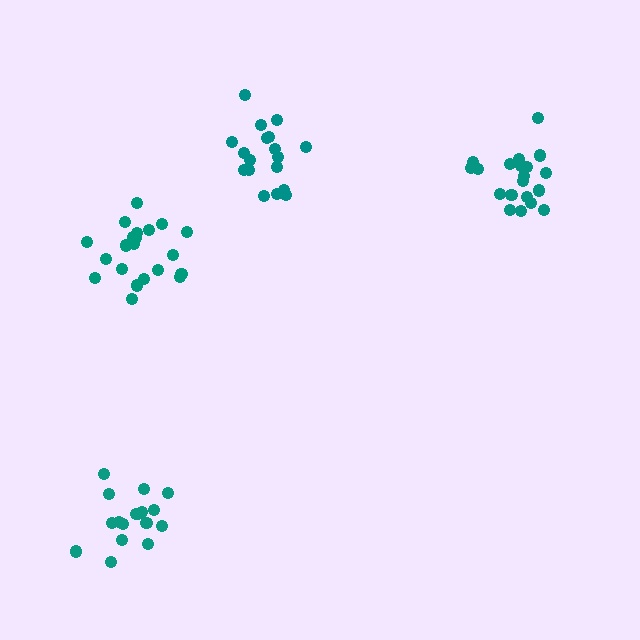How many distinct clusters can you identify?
There are 4 distinct clusters.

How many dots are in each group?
Group 1: 18 dots, Group 2: 20 dots, Group 3: 21 dots, Group 4: 17 dots (76 total).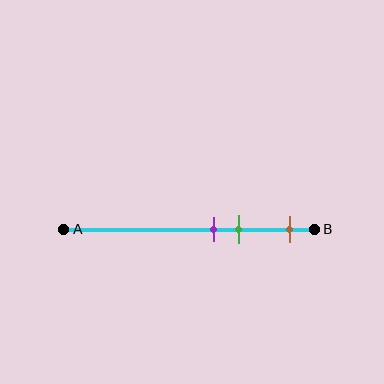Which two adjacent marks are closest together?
The purple and green marks are the closest adjacent pair.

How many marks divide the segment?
There are 3 marks dividing the segment.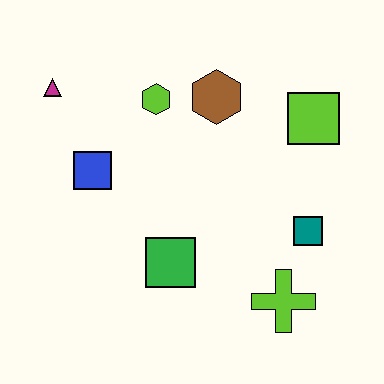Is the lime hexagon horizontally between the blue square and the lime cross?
Yes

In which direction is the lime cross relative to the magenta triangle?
The lime cross is to the right of the magenta triangle.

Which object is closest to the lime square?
The brown hexagon is closest to the lime square.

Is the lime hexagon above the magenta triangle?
No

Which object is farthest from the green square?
The magenta triangle is farthest from the green square.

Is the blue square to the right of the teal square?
No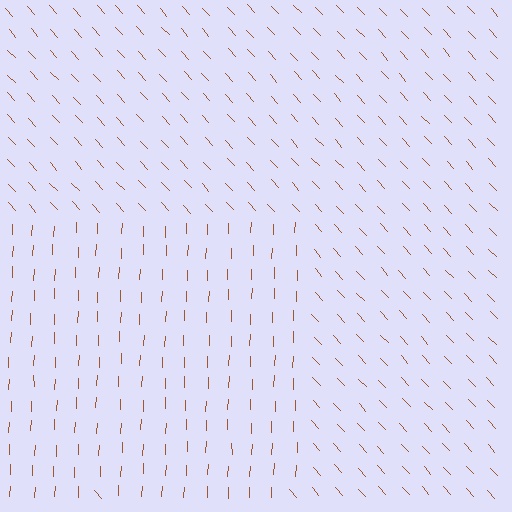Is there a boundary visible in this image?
Yes, there is a texture boundary formed by a change in line orientation.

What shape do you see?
I see a rectangle.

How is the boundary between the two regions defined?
The boundary is defined purely by a change in line orientation (approximately 45 degrees difference). All lines are the same color and thickness.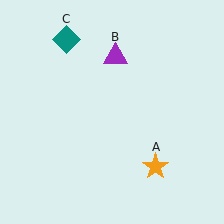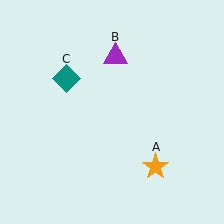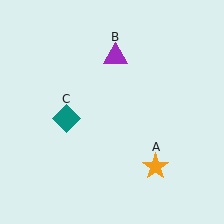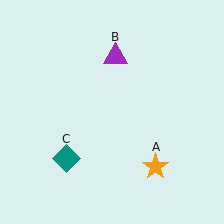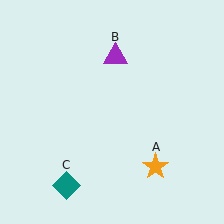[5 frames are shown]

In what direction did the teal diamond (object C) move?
The teal diamond (object C) moved down.